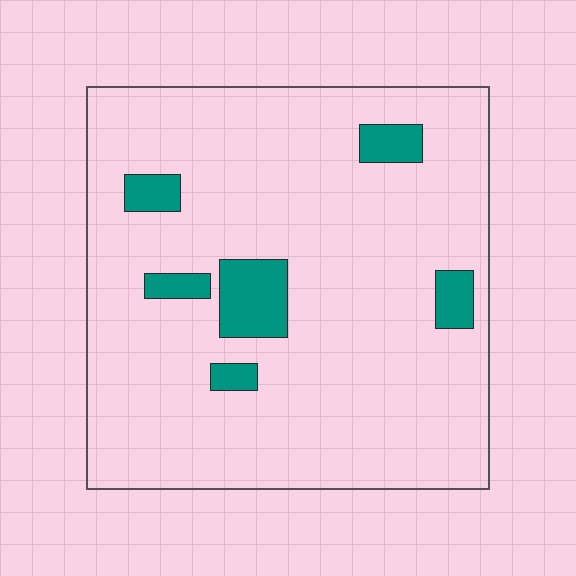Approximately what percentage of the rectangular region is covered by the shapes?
Approximately 10%.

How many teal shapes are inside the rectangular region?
6.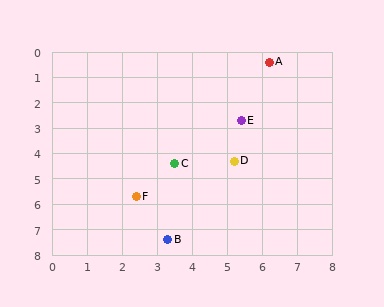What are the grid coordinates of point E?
Point E is at approximately (5.4, 2.7).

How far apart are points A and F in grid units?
Points A and F are about 6.5 grid units apart.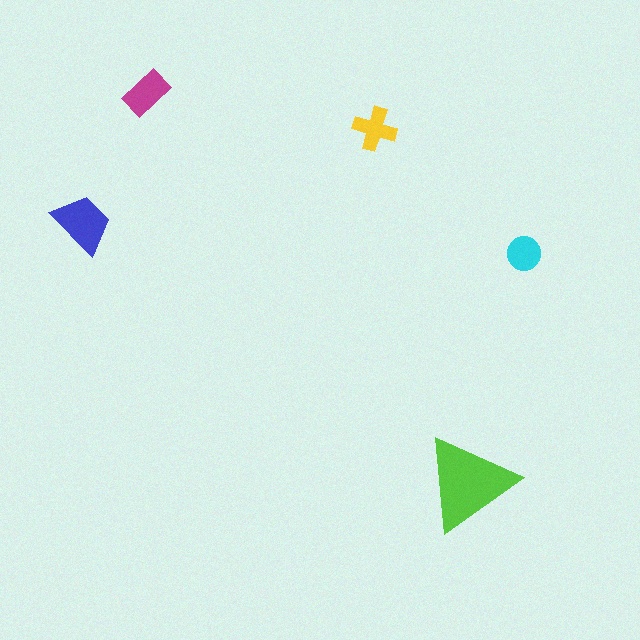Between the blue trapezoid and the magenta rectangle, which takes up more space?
The blue trapezoid.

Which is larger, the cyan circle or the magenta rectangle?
The magenta rectangle.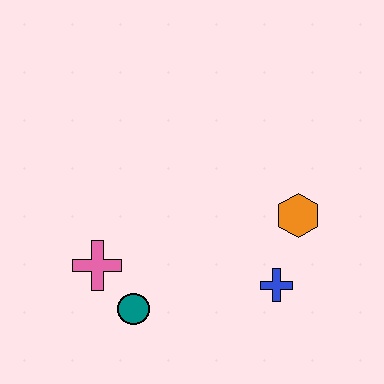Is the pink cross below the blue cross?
No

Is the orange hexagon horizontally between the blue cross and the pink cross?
No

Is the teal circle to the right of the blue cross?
No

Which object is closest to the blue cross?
The orange hexagon is closest to the blue cross.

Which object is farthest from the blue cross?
The pink cross is farthest from the blue cross.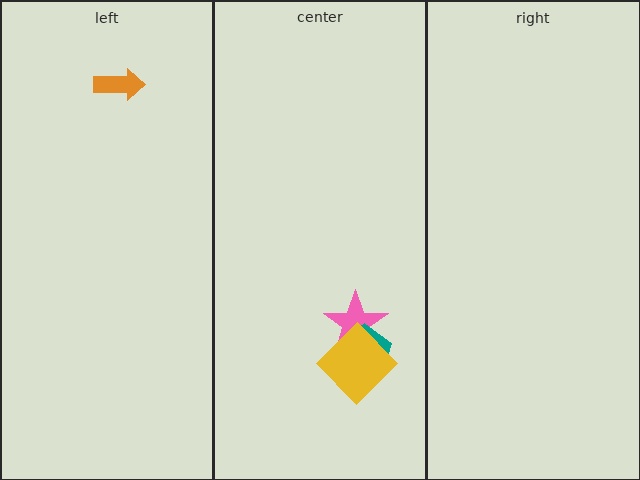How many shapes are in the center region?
3.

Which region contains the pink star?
The center region.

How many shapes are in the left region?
1.